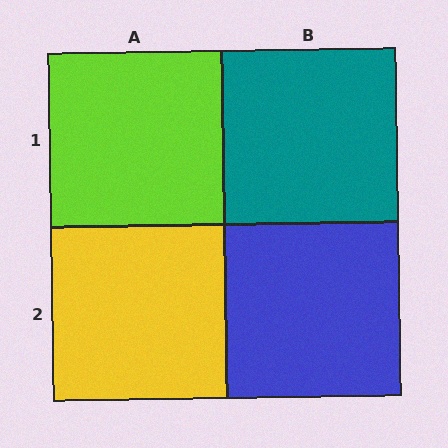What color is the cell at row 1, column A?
Lime.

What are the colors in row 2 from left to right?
Yellow, blue.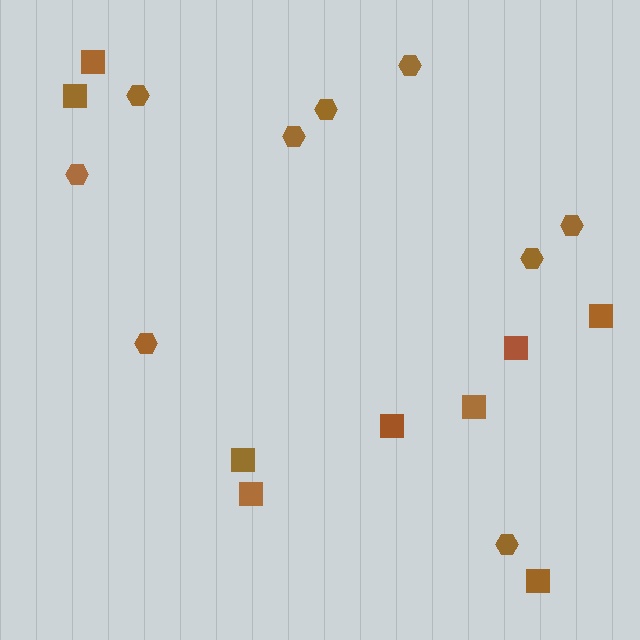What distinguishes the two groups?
There are 2 groups: one group of squares (9) and one group of hexagons (9).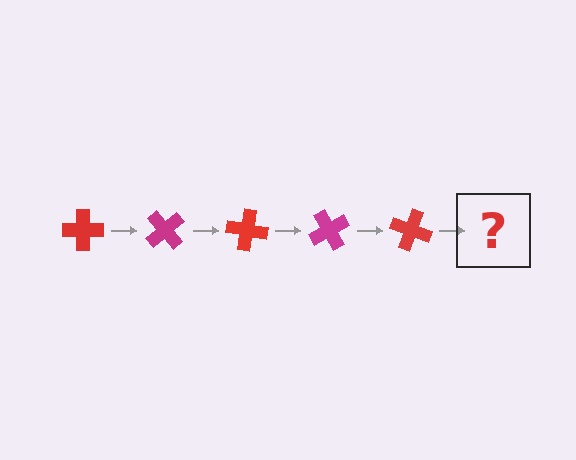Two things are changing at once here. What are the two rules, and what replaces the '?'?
The two rules are that it rotates 50 degrees each step and the color cycles through red and magenta. The '?' should be a magenta cross, rotated 250 degrees from the start.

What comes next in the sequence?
The next element should be a magenta cross, rotated 250 degrees from the start.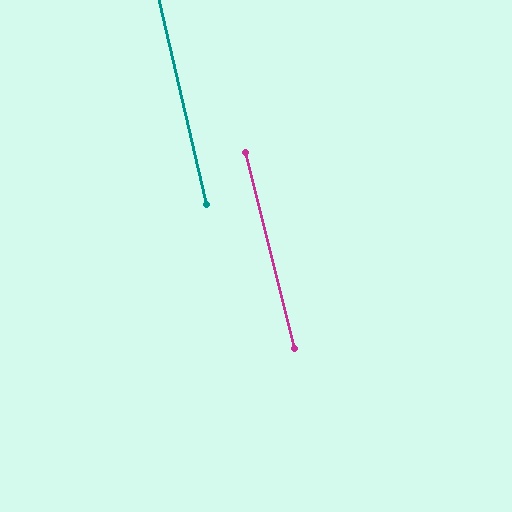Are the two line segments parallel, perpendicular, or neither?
Parallel — their directions differ by only 1.4°.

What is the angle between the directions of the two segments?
Approximately 1 degree.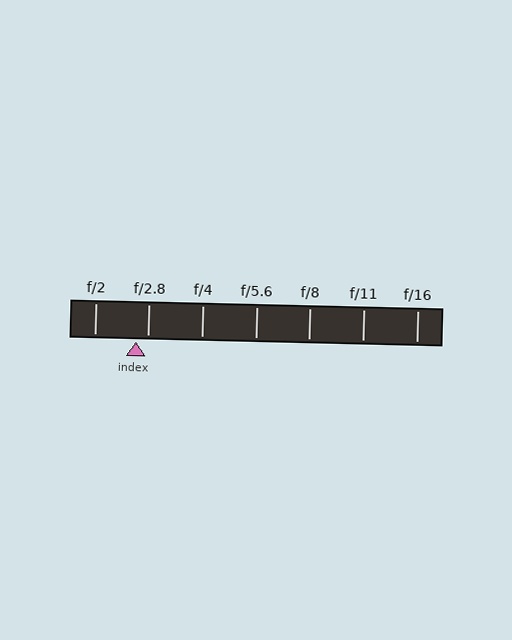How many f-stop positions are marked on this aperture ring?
There are 7 f-stop positions marked.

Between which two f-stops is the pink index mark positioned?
The index mark is between f/2 and f/2.8.